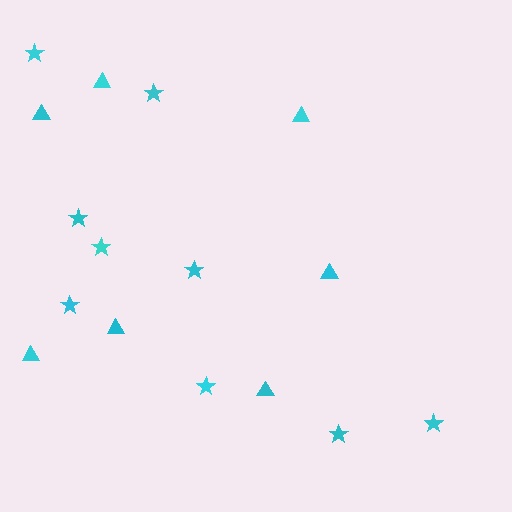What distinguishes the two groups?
There are 2 groups: one group of stars (9) and one group of triangles (7).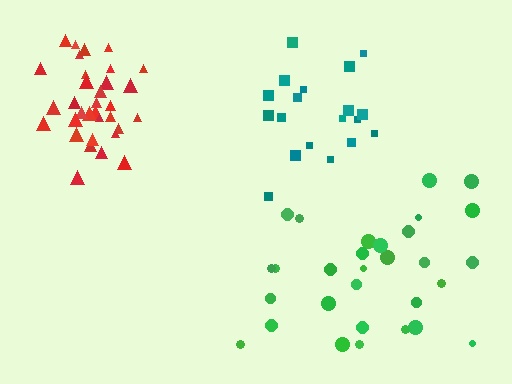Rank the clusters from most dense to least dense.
red, teal, green.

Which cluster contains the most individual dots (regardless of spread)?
Red (33).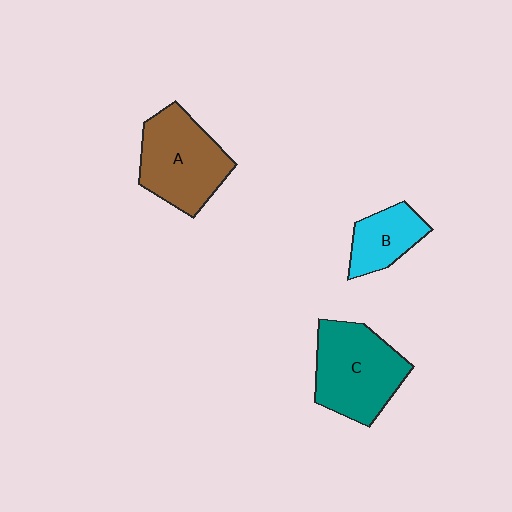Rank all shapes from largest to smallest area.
From largest to smallest: C (teal), A (brown), B (cyan).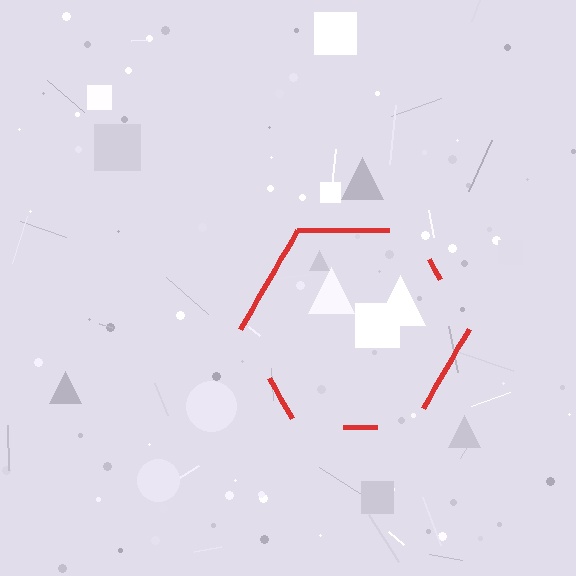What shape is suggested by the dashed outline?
The dashed outline suggests a hexagon.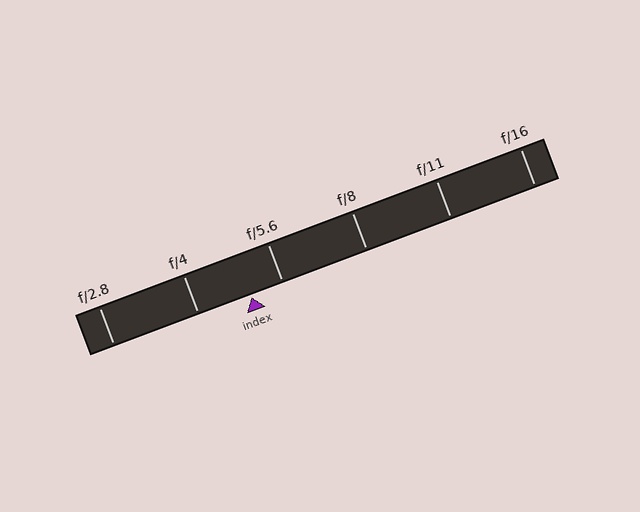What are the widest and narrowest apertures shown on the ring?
The widest aperture shown is f/2.8 and the narrowest is f/16.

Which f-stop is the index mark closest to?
The index mark is closest to f/5.6.